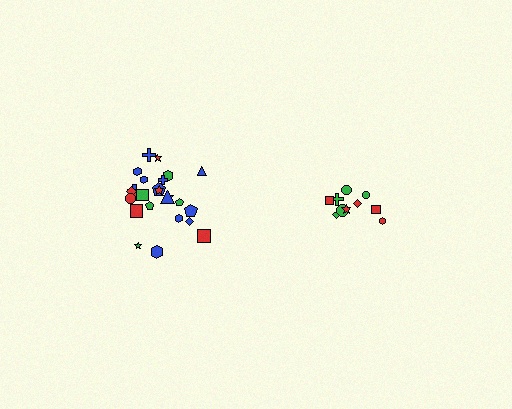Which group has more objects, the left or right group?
The left group.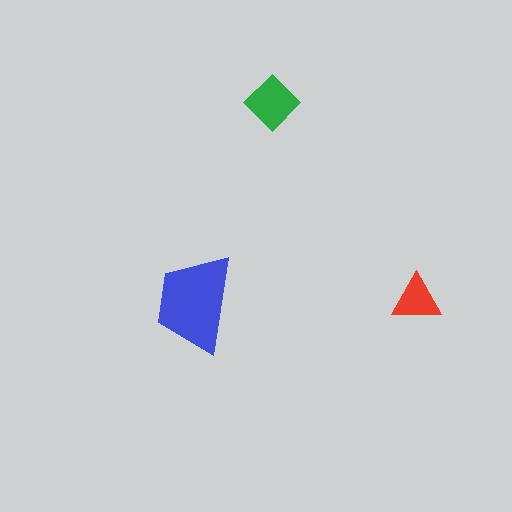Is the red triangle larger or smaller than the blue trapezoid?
Smaller.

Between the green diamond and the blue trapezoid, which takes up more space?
The blue trapezoid.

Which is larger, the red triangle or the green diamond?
The green diamond.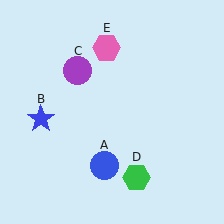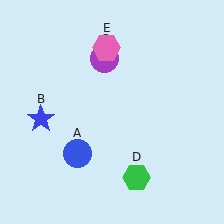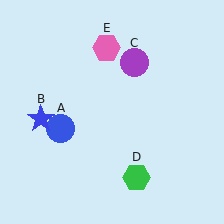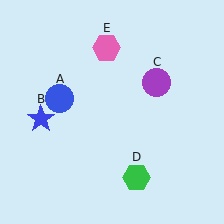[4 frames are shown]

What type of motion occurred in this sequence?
The blue circle (object A), purple circle (object C) rotated clockwise around the center of the scene.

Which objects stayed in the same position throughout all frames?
Blue star (object B) and green hexagon (object D) and pink hexagon (object E) remained stationary.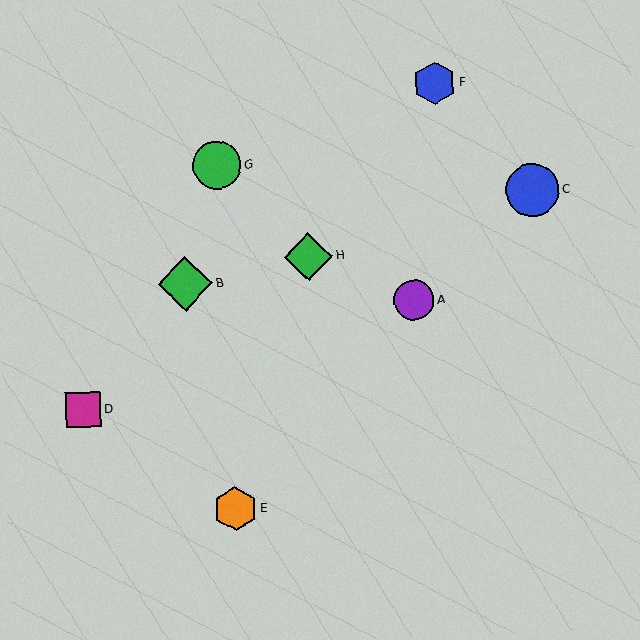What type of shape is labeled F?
Shape F is a blue hexagon.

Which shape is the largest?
The green diamond (labeled B) is the largest.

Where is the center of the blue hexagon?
The center of the blue hexagon is at (435, 83).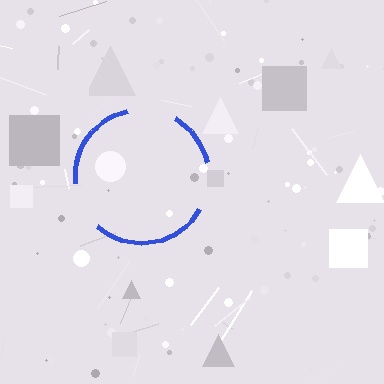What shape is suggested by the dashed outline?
The dashed outline suggests a circle.